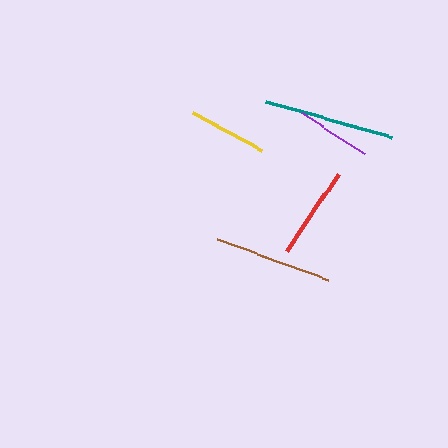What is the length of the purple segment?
The purple segment is approximately 76 pixels long.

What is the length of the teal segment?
The teal segment is approximately 131 pixels long.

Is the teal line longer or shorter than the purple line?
The teal line is longer than the purple line.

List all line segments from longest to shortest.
From longest to shortest: teal, brown, red, yellow, purple.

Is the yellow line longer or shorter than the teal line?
The teal line is longer than the yellow line.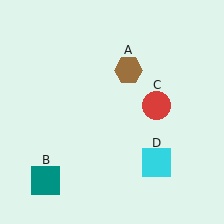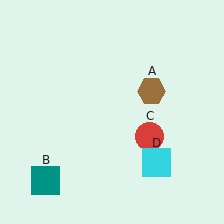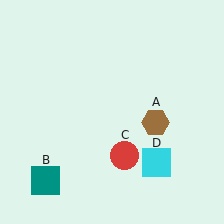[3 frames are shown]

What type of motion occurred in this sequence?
The brown hexagon (object A), red circle (object C) rotated clockwise around the center of the scene.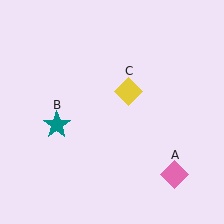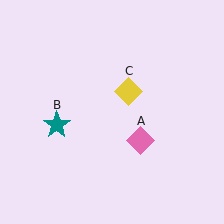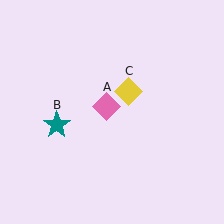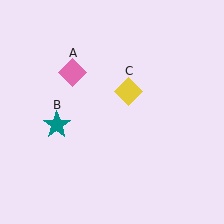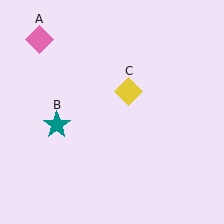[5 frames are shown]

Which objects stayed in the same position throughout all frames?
Teal star (object B) and yellow diamond (object C) remained stationary.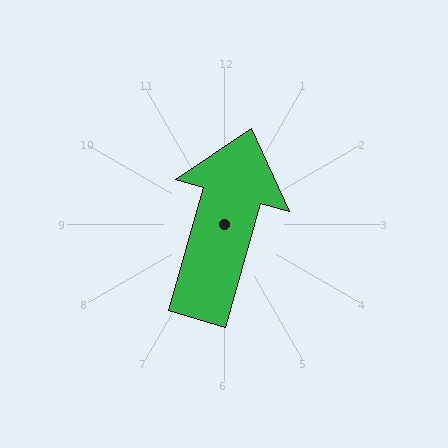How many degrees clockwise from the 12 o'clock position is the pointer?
Approximately 16 degrees.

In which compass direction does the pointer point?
North.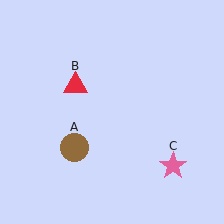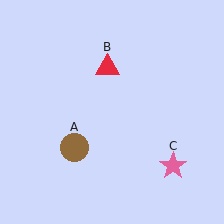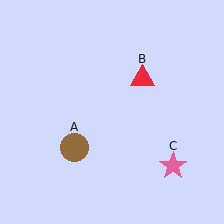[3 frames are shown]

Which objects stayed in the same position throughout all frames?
Brown circle (object A) and pink star (object C) remained stationary.